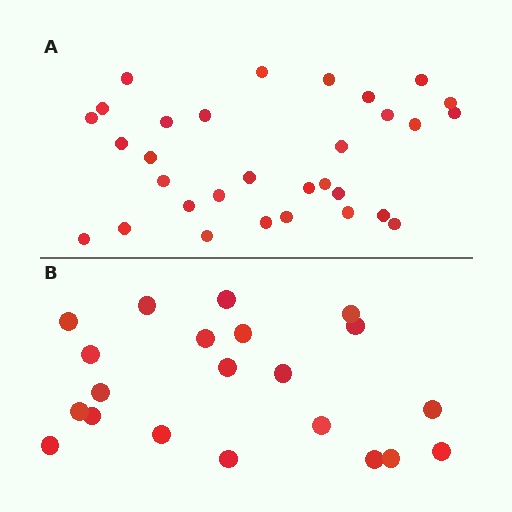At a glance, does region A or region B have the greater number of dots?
Region A (the top region) has more dots.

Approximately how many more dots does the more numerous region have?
Region A has roughly 10 or so more dots than region B.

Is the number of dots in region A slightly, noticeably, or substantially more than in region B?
Region A has substantially more. The ratio is roughly 1.5 to 1.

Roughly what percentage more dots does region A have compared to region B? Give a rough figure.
About 50% more.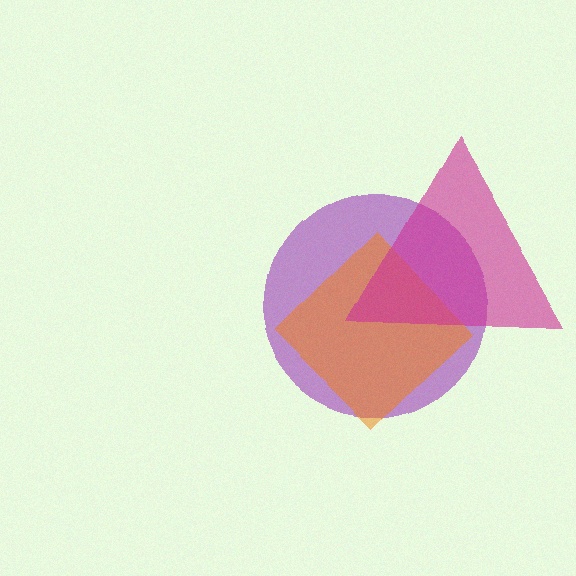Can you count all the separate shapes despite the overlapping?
Yes, there are 3 separate shapes.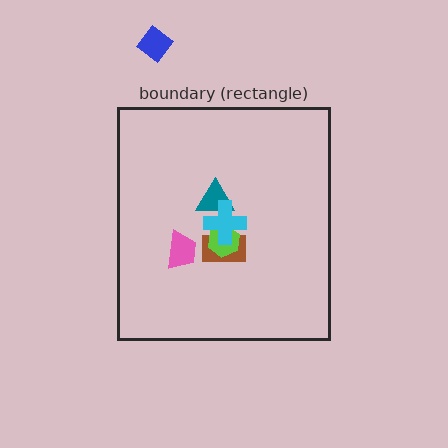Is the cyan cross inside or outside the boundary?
Inside.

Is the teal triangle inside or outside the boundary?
Inside.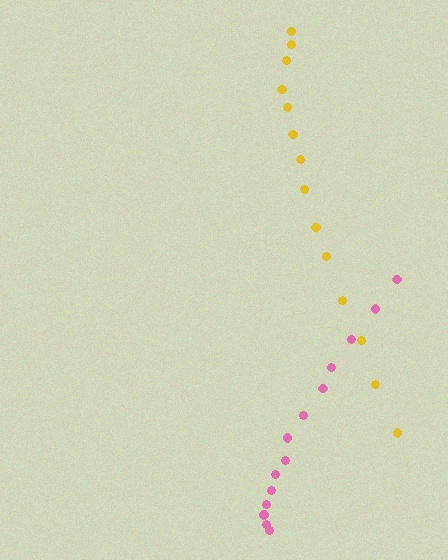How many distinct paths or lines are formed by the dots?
There are 2 distinct paths.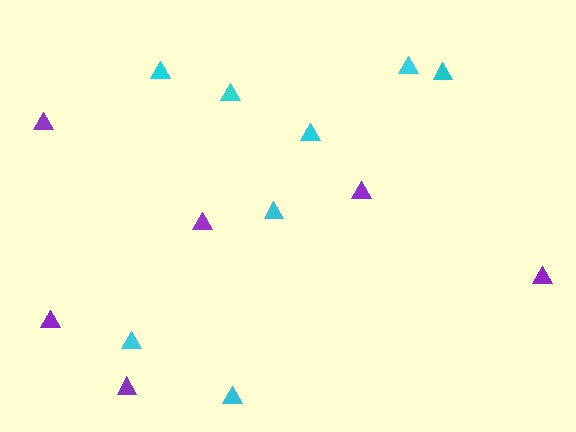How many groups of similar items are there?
There are 2 groups: one group of cyan triangles (8) and one group of purple triangles (6).